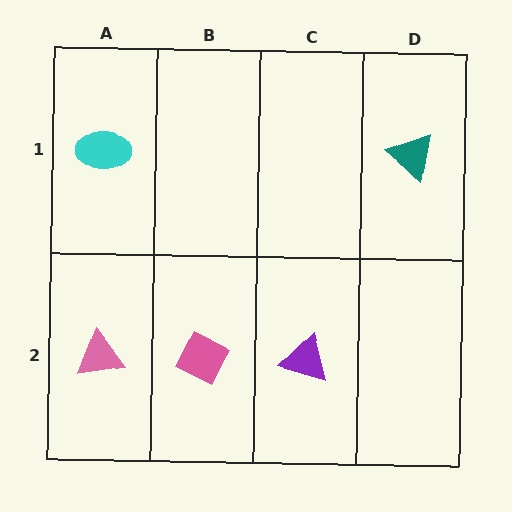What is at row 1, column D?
A teal triangle.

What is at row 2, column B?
A pink diamond.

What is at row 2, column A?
A pink triangle.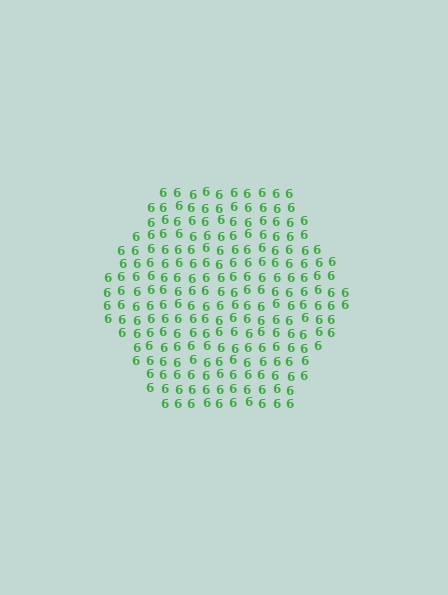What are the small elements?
The small elements are digit 6's.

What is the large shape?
The large shape is a hexagon.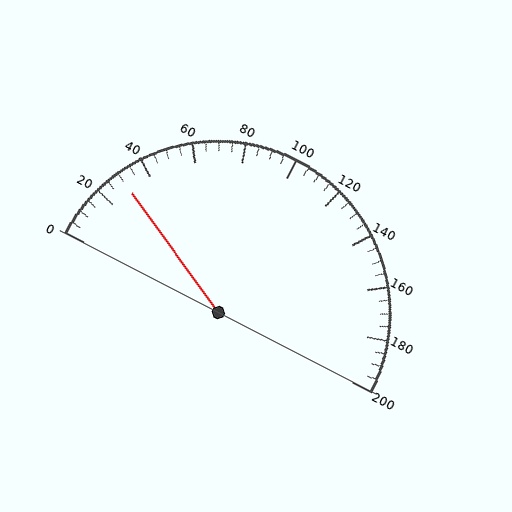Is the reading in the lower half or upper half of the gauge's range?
The reading is in the lower half of the range (0 to 200).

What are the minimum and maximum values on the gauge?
The gauge ranges from 0 to 200.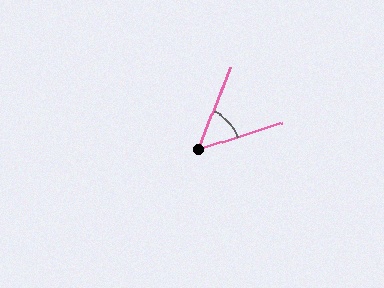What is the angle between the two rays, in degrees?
Approximately 51 degrees.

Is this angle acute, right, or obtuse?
It is acute.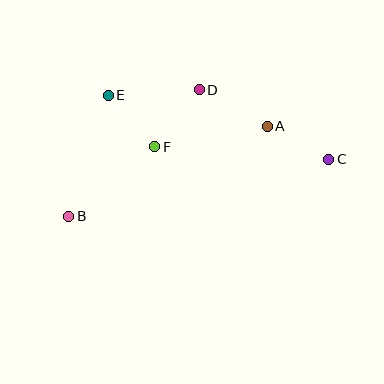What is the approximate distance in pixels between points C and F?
The distance between C and F is approximately 174 pixels.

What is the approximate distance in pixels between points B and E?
The distance between B and E is approximately 127 pixels.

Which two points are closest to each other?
Points E and F are closest to each other.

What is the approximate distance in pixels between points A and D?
The distance between A and D is approximately 77 pixels.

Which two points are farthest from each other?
Points B and C are farthest from each other.